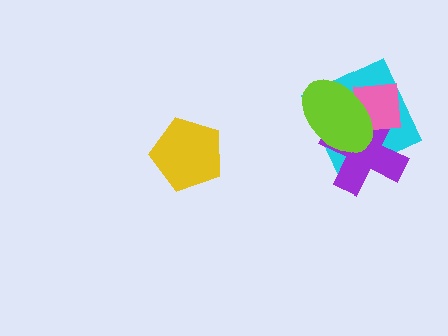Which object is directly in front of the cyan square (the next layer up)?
The purple cross is directly in front of the cyan square.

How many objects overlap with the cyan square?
3 objects overlap with the cyan square.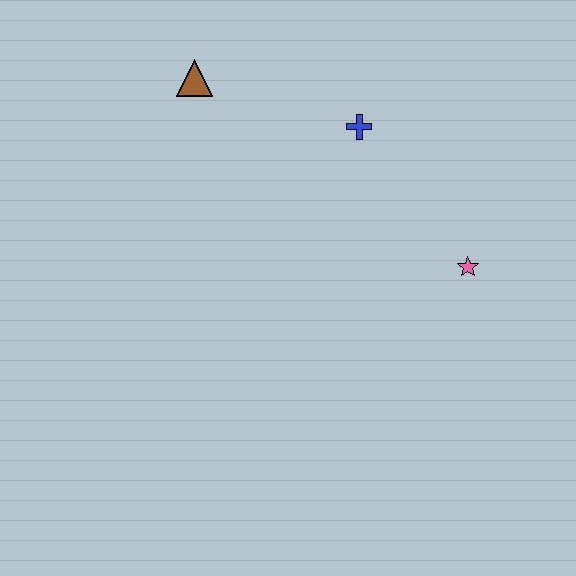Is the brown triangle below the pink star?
No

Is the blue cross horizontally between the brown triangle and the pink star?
Yes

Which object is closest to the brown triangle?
The blue cross is closest to the brown triangle.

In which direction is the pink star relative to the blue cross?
The pink star is below the blue cross.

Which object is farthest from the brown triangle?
The pink star is farthest from the brown triangle.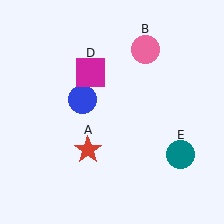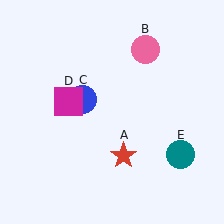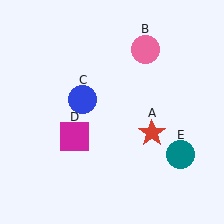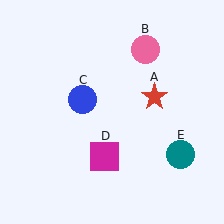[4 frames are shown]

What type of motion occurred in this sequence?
The red star (object A), magenta square (object D) rotated counterclockwise around the center of the scene.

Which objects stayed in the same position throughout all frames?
Pink circle (object B) and blue circle (object C) and teal circle (object E) remained stationary.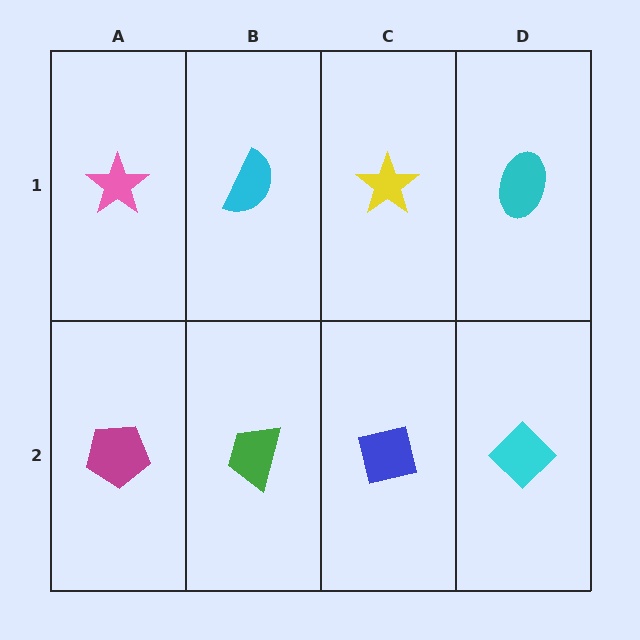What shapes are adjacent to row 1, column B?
A green trapezoid (row 2, column B), a pink star (row 1, column A), a yellow star (row 1, column C).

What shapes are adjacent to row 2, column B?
A cyan semicircle (row 1, column B), a magenta pentagon (row 2, column A), a blue square (row 2, column C).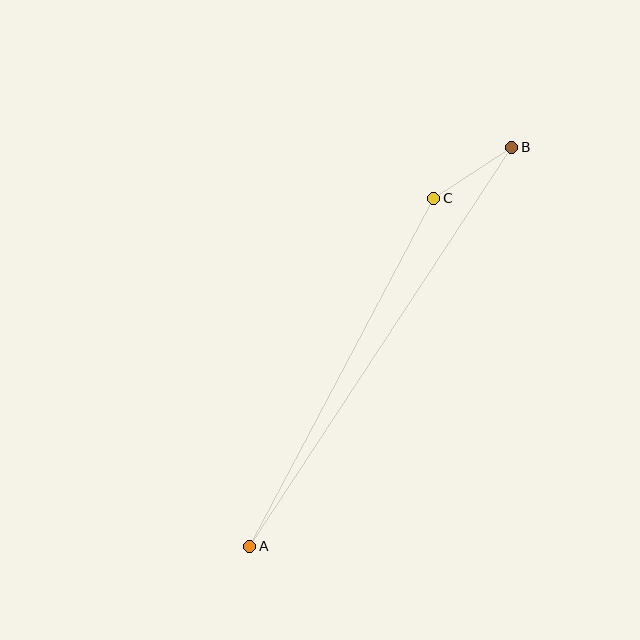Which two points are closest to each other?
Points B and C are closest to each other.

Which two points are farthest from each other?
Points A and B are farthest from each other.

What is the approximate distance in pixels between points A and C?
The distance between A and C is approximately 393 pixels.